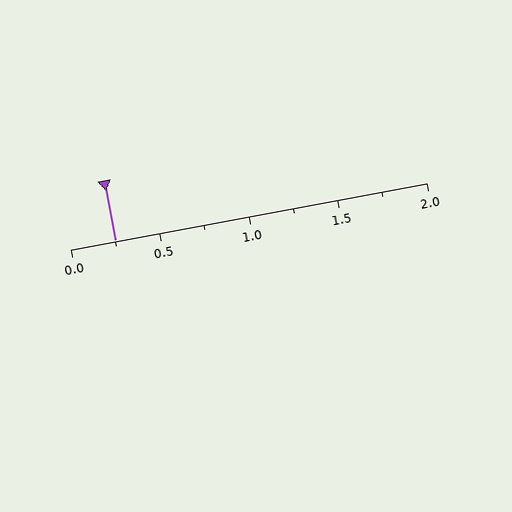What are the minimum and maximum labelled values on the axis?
The axis runs from 0.0 to 2.0.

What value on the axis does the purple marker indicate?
The marker indicates approximately 0.25.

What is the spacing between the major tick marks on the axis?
The major ticks are spaced 0.5 apart.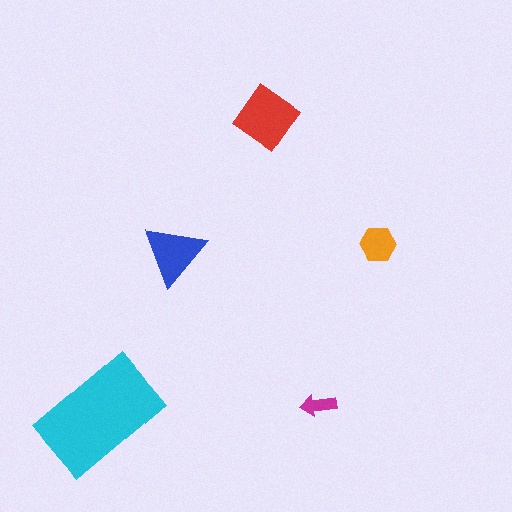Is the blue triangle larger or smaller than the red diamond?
Smaller.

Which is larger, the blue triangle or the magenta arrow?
The blue triangle.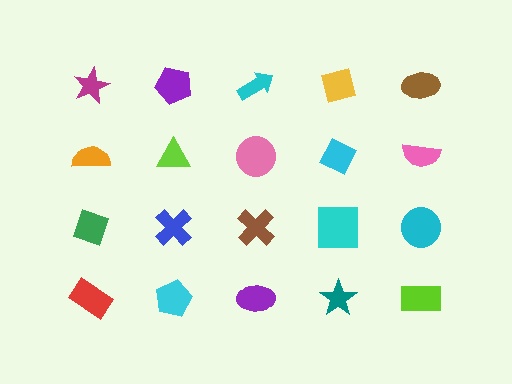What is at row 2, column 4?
A cyan diamond.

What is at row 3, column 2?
A blue cross.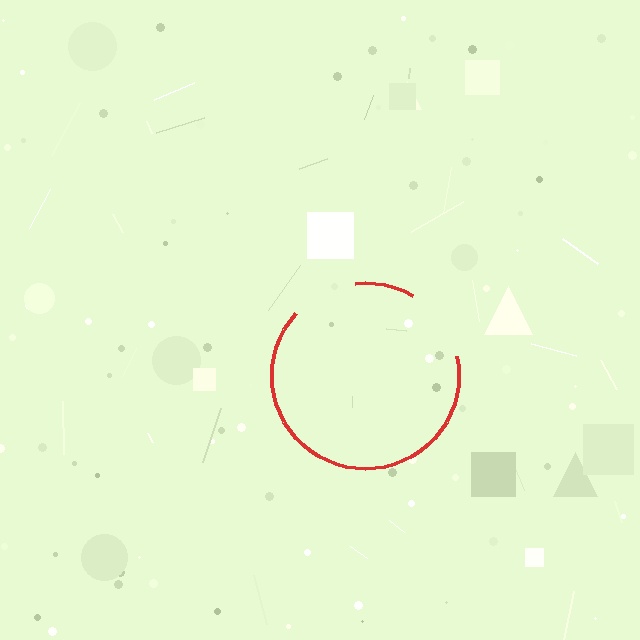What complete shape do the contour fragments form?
The contour fragments form a circle.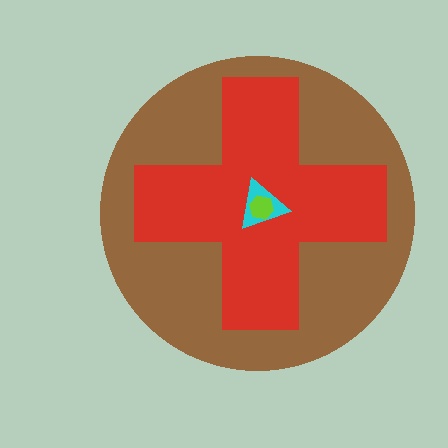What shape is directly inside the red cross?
The cyan triangle.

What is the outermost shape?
The brown circle.